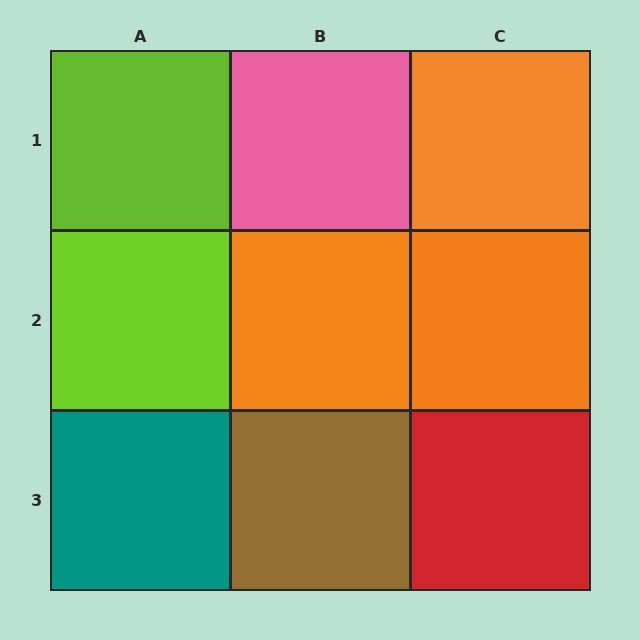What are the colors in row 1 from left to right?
Lime, pink, orange.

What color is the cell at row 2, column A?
Lime.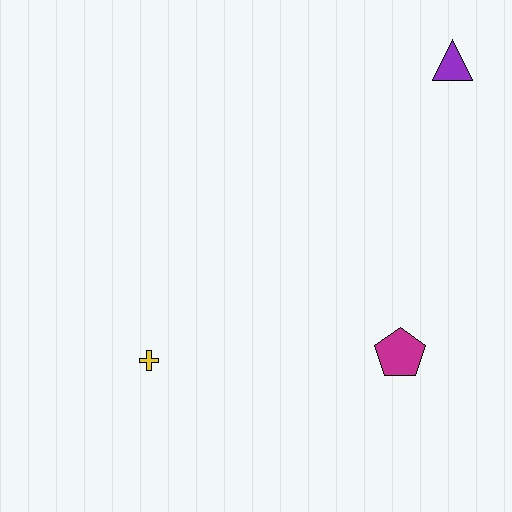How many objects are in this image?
There are 3 objects.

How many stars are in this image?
There are no stars.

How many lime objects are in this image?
There are no lime objects.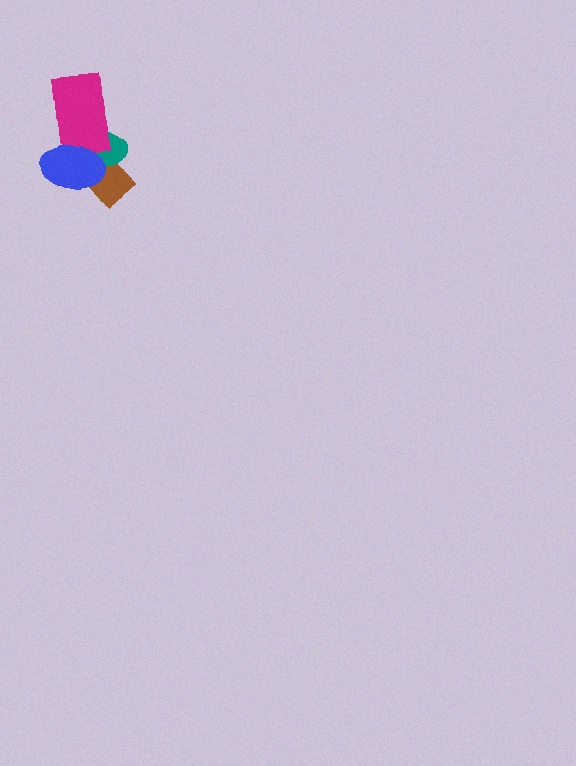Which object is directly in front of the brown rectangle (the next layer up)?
The teal ellipse is directly in front of the brown rectangle.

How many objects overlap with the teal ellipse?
3 objects overlap with the teal ellipse.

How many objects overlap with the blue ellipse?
3 objects overlap with the blue ellipse.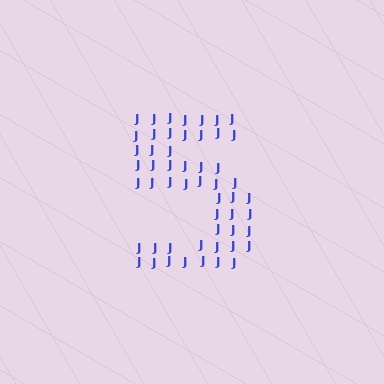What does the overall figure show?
The overall figure shows the digit 5.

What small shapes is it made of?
It is made of small letter J's.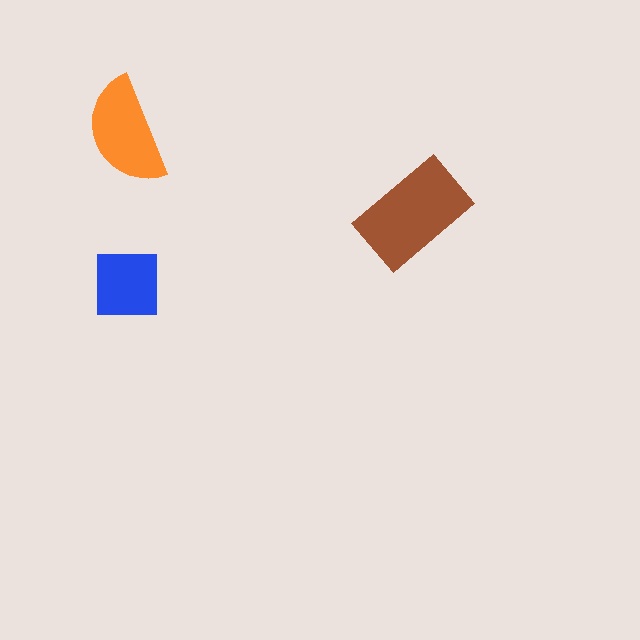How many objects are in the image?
There are 3 objects in the image.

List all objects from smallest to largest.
The blue square, the orange semicircle, the brown rectangle.